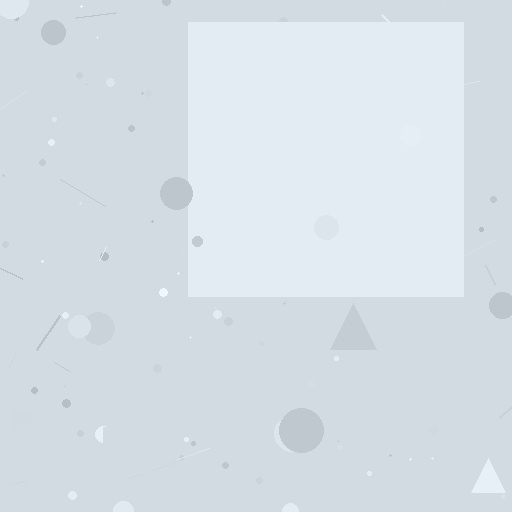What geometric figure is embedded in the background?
A square is embedded in the background.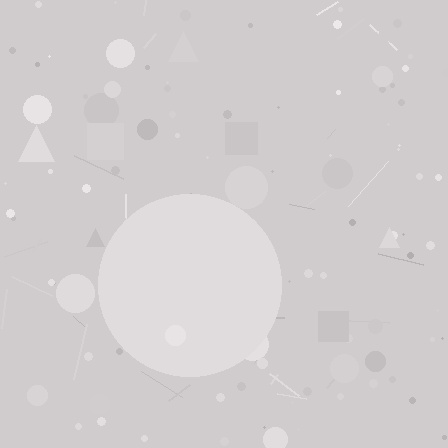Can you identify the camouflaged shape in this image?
The camouflaged shape is a circle.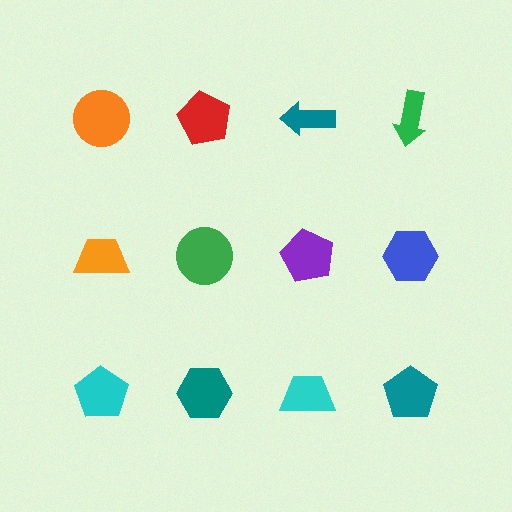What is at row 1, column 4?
A green arrow.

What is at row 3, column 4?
A teal pentagon.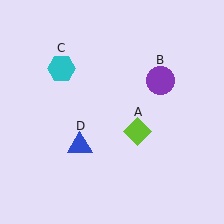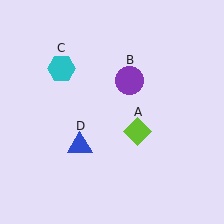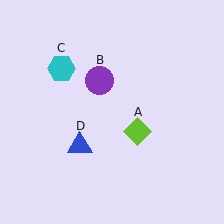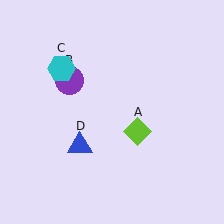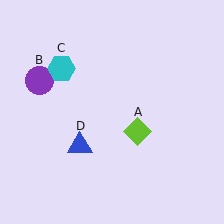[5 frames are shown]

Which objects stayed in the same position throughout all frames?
Lime diamond (object A) and cyan hexagon (object C) and blue triangle (object D) remained stationary.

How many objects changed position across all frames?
1 object changed position: purple circle (object B).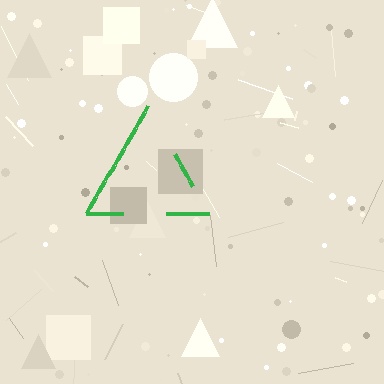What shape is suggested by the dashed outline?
The dashed outline suggests a triangle.